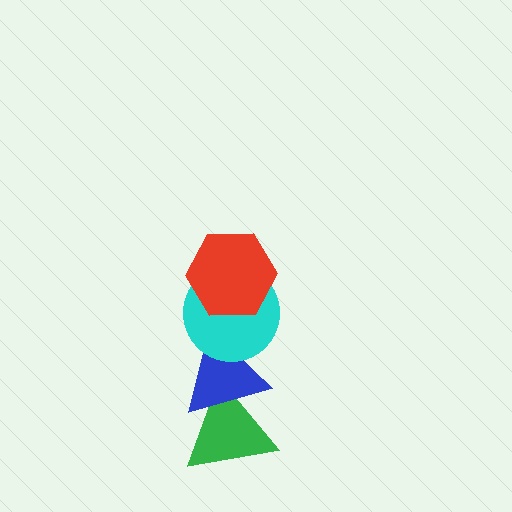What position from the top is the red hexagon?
The red hexagon is 1st from the top.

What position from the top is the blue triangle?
The blue triangle is 3rd from the top.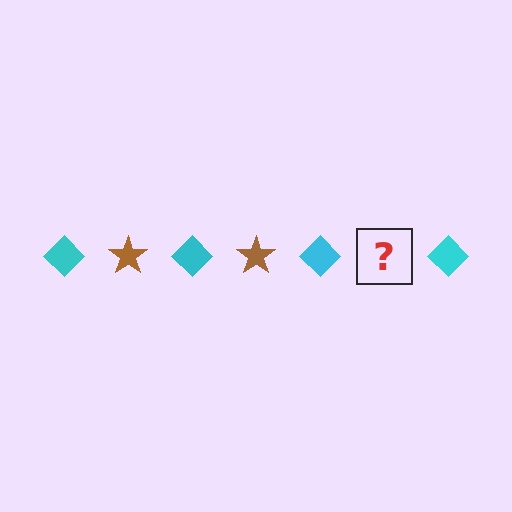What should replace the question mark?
The question mark should be replaced with a brown star.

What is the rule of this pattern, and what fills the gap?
The rule is that the pattern alternates between cyan diamond and brown star. The gap should be filled with a brown star.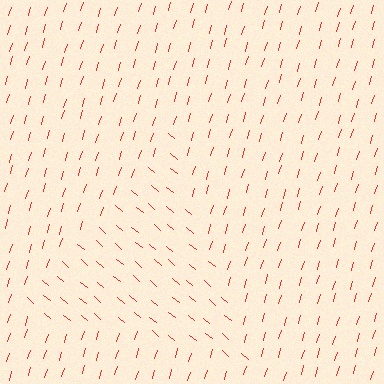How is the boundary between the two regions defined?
The boundary is defined purely by a change in line orientation (approximately 66 degrees difference). All lines are the same color and thickness.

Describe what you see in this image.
The image is filled with small red line segments. A triangle region in the image has lines oriented differently from the surrounding lines, creating a visible texture boundary.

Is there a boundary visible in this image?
Yes, there is a texture boundary formed by a change in line orientation.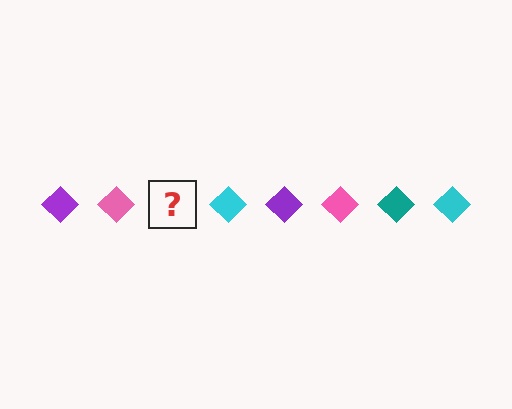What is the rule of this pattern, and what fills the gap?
The rule is that the pattern cycles through purple, pink, teal, cyan diamonds. The gap should be filled with a teal diamond.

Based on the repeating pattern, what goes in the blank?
The blank should be a teal diamond.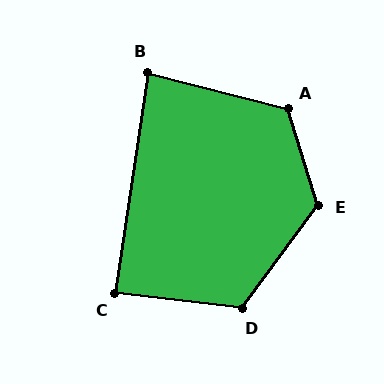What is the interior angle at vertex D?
Approximately 120 degrees (obtuse).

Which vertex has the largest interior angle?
E, at approximately 126 degrees.